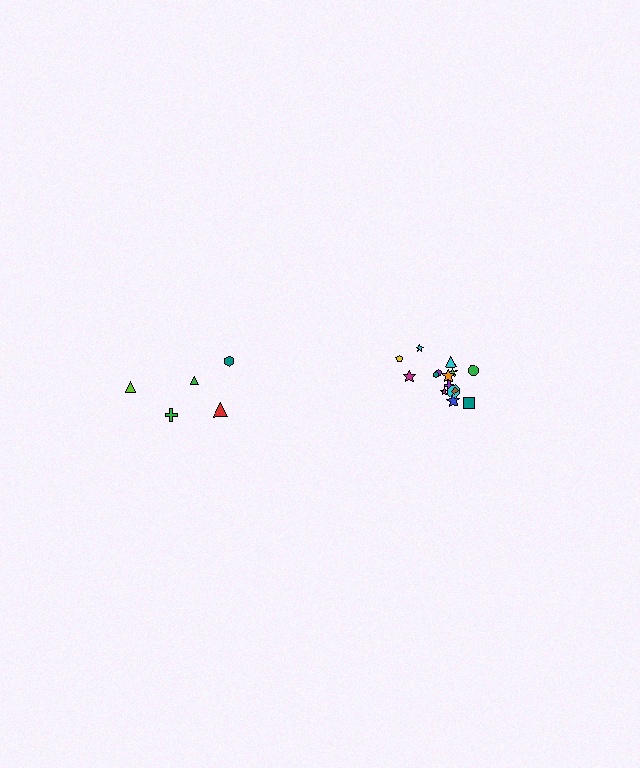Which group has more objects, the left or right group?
The right group.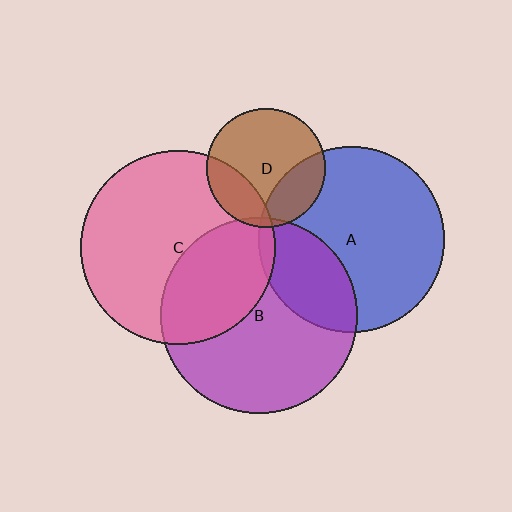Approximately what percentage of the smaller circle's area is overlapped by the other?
Approximately 25%.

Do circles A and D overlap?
Yes.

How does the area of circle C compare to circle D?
Approximately 2.7 times.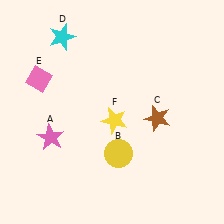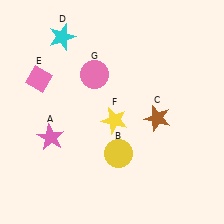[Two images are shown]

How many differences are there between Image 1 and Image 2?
There is 1 difference between the two images.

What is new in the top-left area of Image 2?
A pink circle (G) was added in the top-left area of Image 2.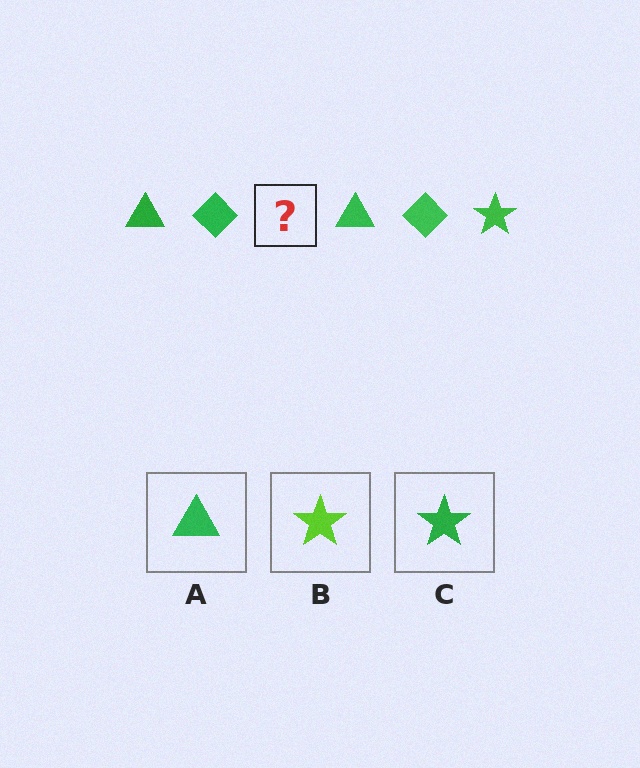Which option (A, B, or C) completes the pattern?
C.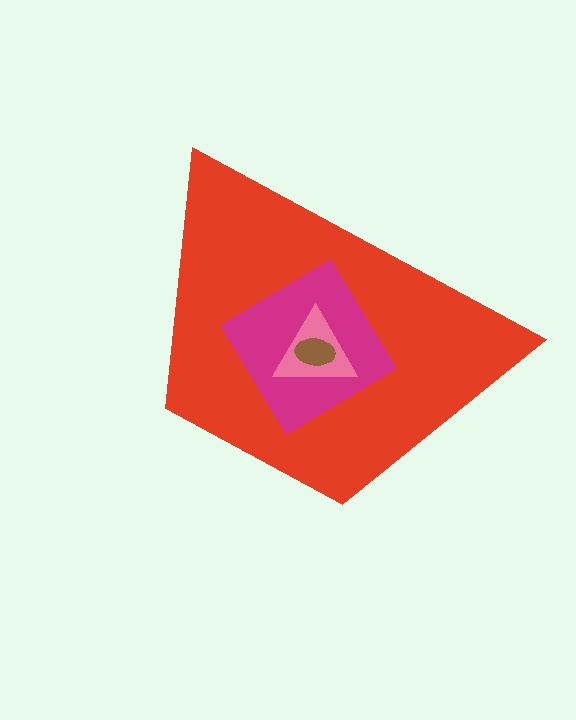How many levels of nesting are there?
4.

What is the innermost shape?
The brown ellipse.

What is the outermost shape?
The red trapezoid.